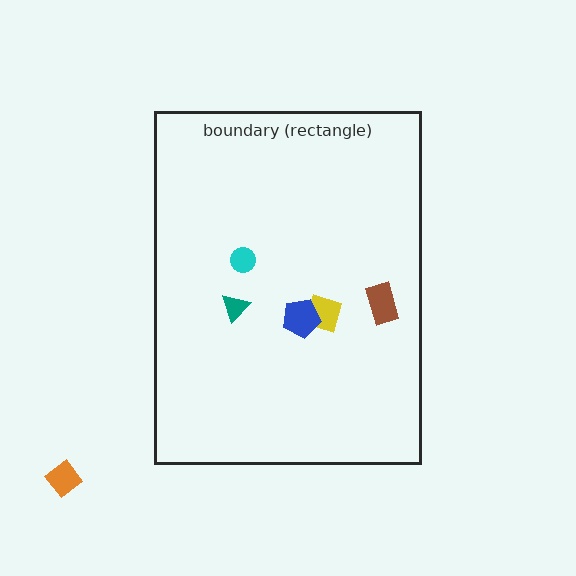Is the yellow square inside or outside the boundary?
Inside.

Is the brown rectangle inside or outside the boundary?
Inside.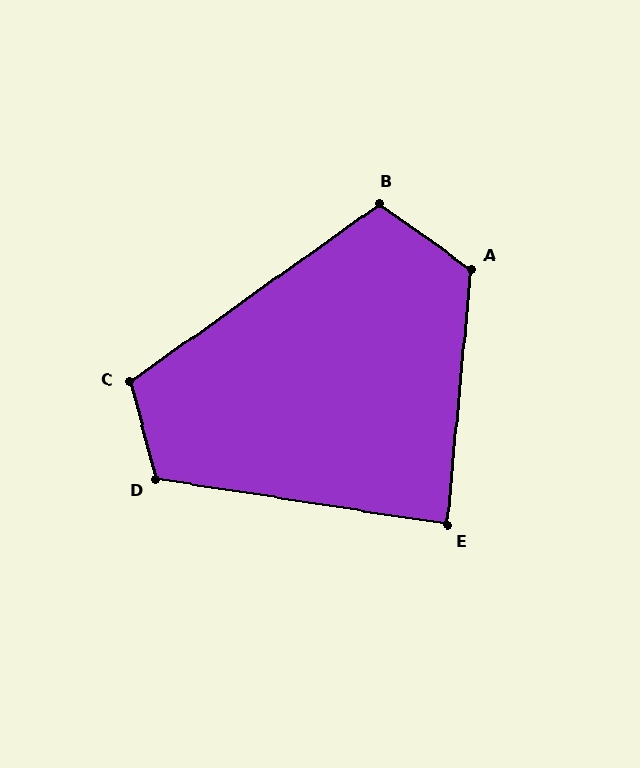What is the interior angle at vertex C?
Approximately 111 degrees (obtuse).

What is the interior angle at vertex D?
Approximately 114 degrees (obtuse).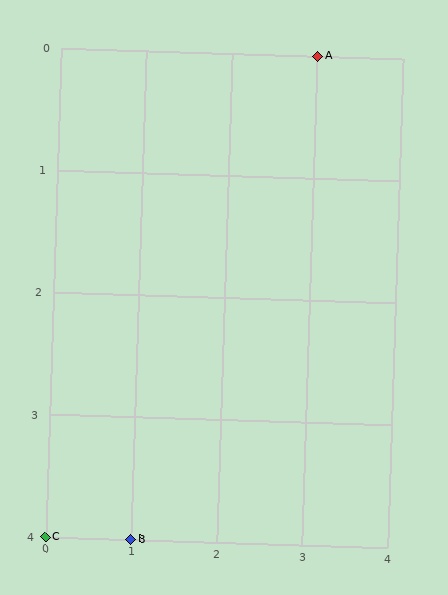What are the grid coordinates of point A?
Point A is at grid coordinates (3, 0).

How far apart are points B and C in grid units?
Points B and C are 1 column apart.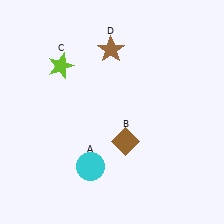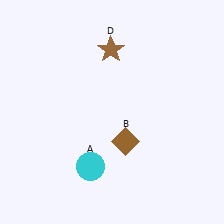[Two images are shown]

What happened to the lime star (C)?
The lime star (C) was removed in Image 2. It was in the top-left area of Image 1.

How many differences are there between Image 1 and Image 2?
There is 1 difference between the two images.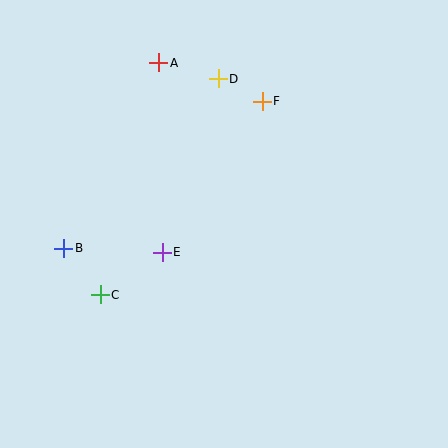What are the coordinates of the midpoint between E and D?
The midpoint between E and D is at (190, 165).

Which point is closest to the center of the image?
Point E at (162, 252) is closest to the center.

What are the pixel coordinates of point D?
Point D is at (218, 79).